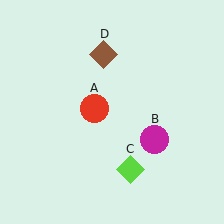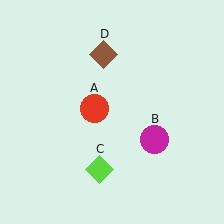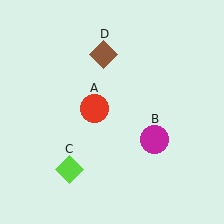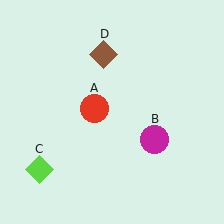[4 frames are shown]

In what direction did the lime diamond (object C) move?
The lime diamond (object C) moved left.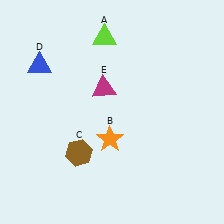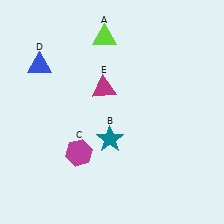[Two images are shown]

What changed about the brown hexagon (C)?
In Image 1, C is brown. In Image 2, it changed to magenta.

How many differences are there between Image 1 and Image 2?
There are 2 differences between the two images.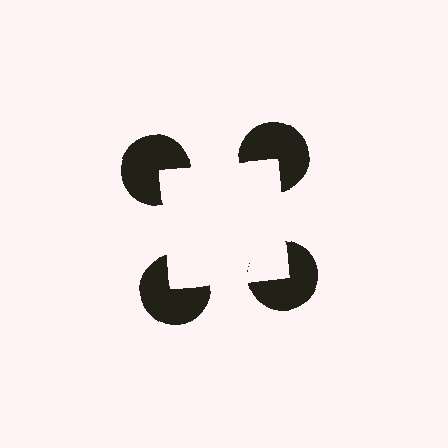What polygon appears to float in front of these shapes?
An illusory square — its edges are inferred from the aligned wedge cuts in the pac-man discs, not physically drawn.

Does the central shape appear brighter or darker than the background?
It typically appears slightly brighter than the background, even though no actual brightness change is drawn.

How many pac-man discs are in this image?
There are 4 — one at each vertex of the illusory square.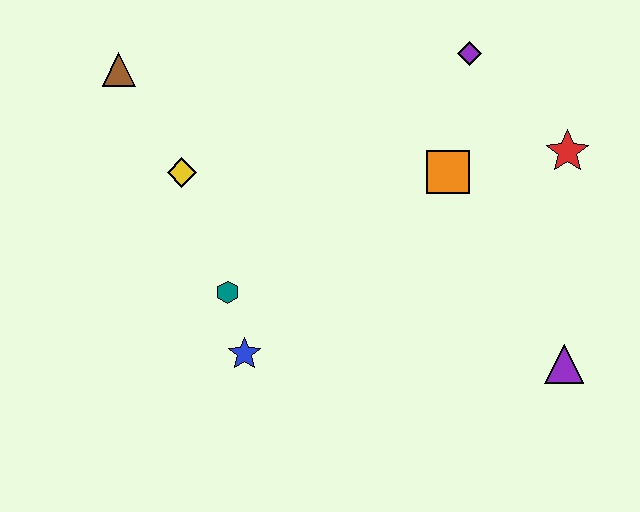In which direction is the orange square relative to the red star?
The orange square is to the left of the red star.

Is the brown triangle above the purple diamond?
No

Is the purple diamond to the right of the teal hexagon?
Yes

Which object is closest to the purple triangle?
The red star is closest to the purple triangle.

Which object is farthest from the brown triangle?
The purple triangle is farthest from the brown triangle.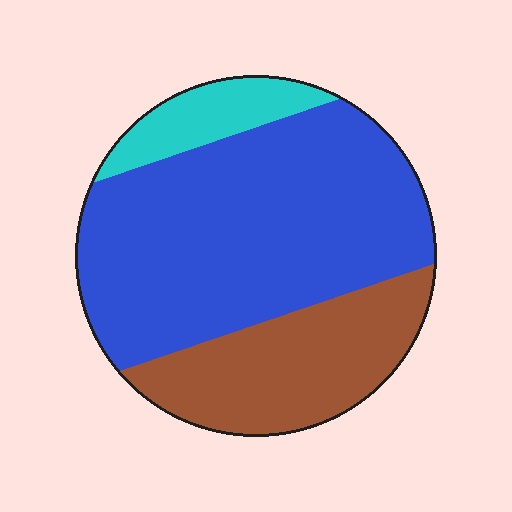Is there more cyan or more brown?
Brown.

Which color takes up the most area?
Blue, at roughly 60%.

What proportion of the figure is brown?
Brown takes up about one quarter (1/4) of the figure.